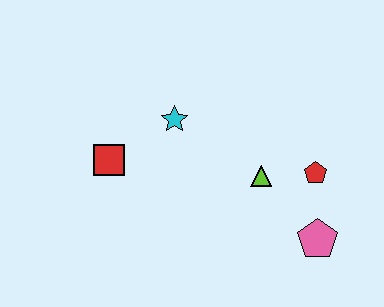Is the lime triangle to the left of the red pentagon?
Yes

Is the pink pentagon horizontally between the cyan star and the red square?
No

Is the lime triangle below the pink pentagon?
No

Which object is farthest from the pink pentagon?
The red square is farthest from the pink pentagon.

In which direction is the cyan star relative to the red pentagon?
The cyan star is to the left of the red pentagon.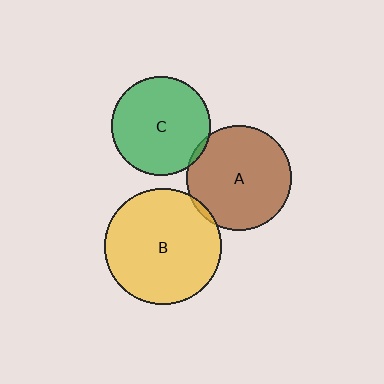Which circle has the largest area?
Circle B (yellow).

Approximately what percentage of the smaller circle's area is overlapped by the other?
Approximately 5%.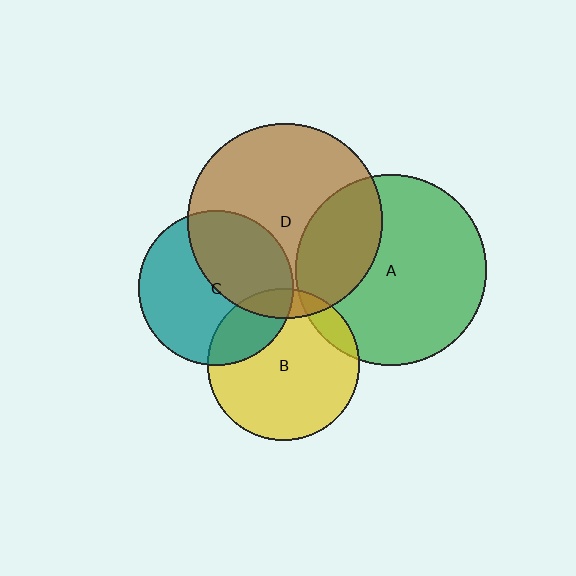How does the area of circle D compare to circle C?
Approximately 1.6 times.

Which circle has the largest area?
Circle D (brown).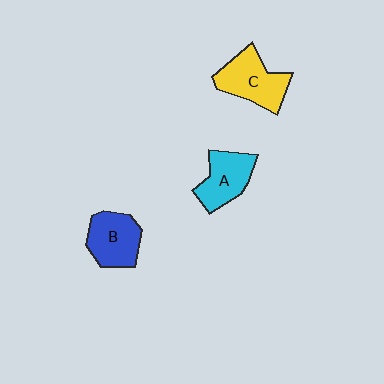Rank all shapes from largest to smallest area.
From largest to smallest: C (yellow), B (blue), A (cyan).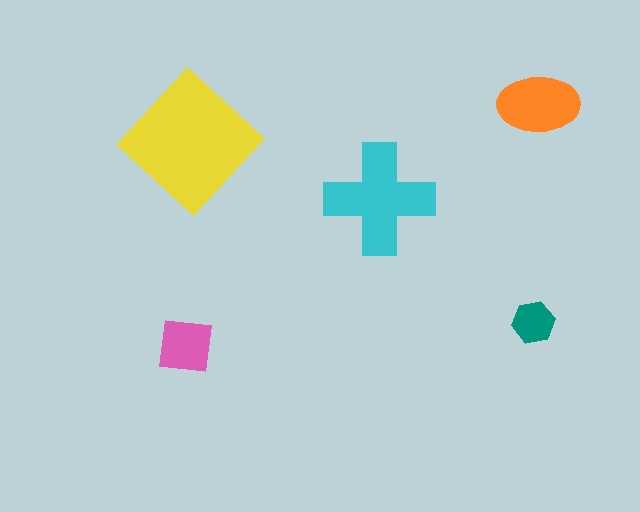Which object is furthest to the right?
The orange ellipse is rightmost.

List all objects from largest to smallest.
The yellow diamond, the cyan cross, the orange ellipse, the pink square, the teal hexagon.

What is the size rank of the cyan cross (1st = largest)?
2nd.